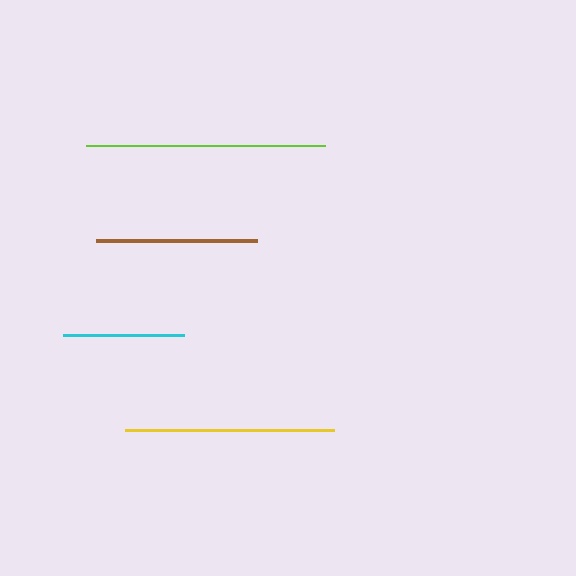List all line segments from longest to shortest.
From longest to shortest: lime, yellow, brown, cyan.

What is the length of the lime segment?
The lime segment is approximately 239 pixels long.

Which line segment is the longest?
The lime line is the longest at approximately 239 pixels.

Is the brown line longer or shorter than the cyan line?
The brown line is longer than the cyan line.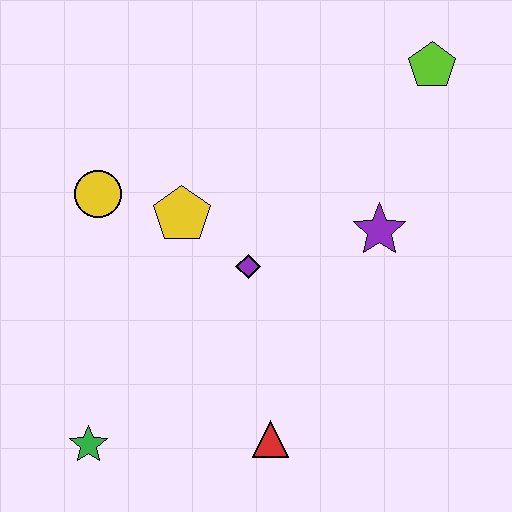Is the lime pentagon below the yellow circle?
No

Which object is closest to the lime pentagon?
The purple star is closest to the lime pentagon.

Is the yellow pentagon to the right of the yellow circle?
Yes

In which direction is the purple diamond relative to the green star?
The purple diamond is above the green star.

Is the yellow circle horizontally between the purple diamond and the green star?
Yes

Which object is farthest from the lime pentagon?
The green star is farthest from the lime pentagon.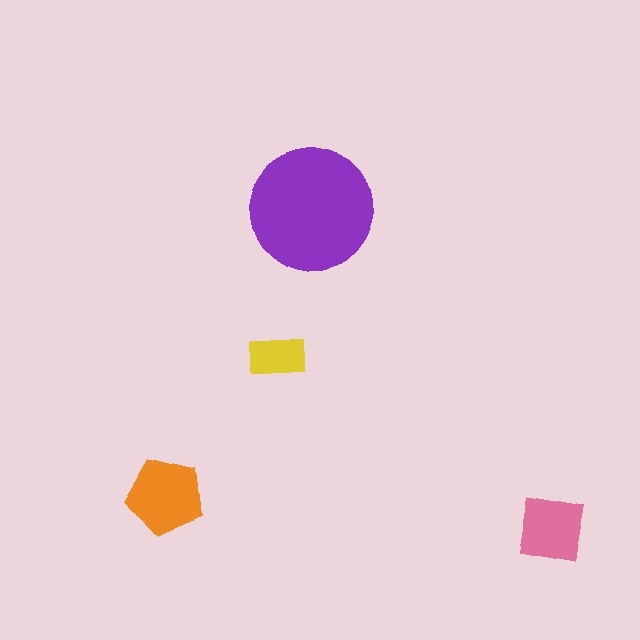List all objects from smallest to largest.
The yellow rectangle, the pink square, the orange pentagon, the purple circle.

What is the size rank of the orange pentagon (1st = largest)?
2nd.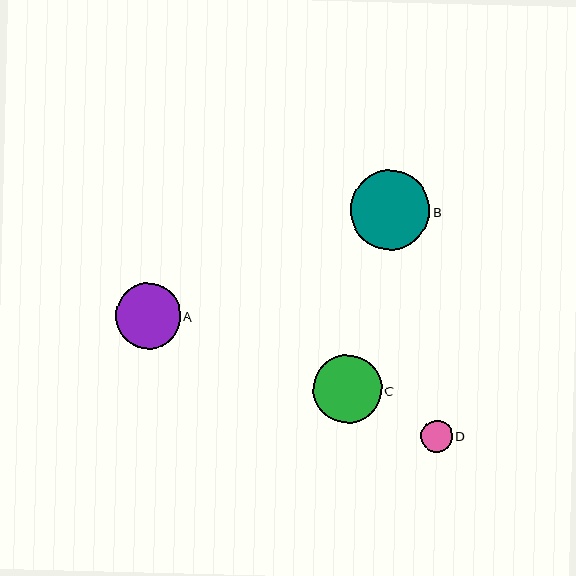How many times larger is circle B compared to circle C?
Circle B is approximately 1.2 times the size of circle C.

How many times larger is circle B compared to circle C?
Circle B is approximately 1.2 times the size of circle C.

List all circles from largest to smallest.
From largest to smallest: B, C, A, D.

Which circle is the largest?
Circle B is the largest with a size of approximately 80 pixels.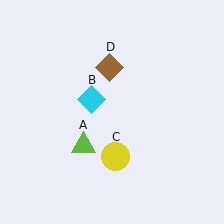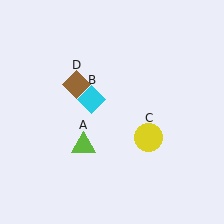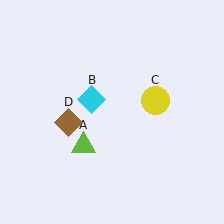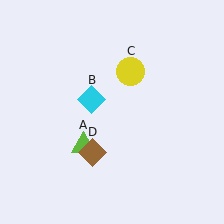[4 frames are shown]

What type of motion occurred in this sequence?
The yellow circle (object C), brown diamond (object D) rotated counterclockwise around the center of the scene.